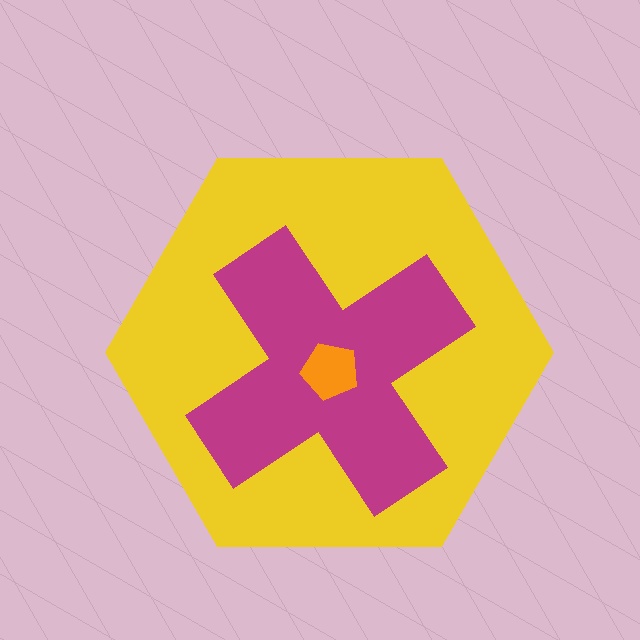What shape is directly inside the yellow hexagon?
The magenta cross.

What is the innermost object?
The orange pentagon.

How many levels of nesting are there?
3.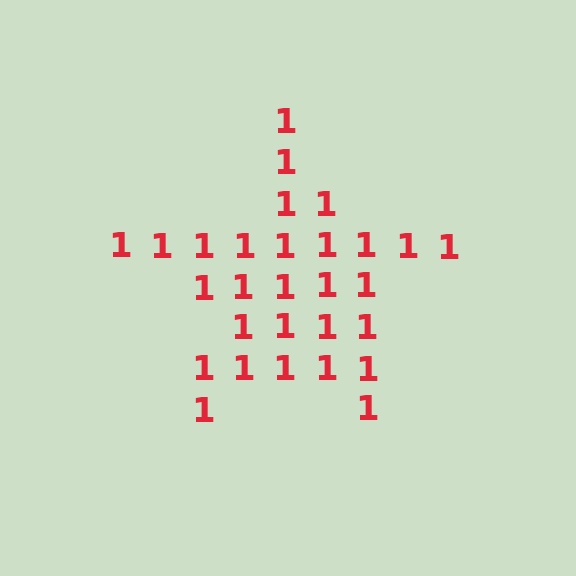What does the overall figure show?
The overall figure shows a star.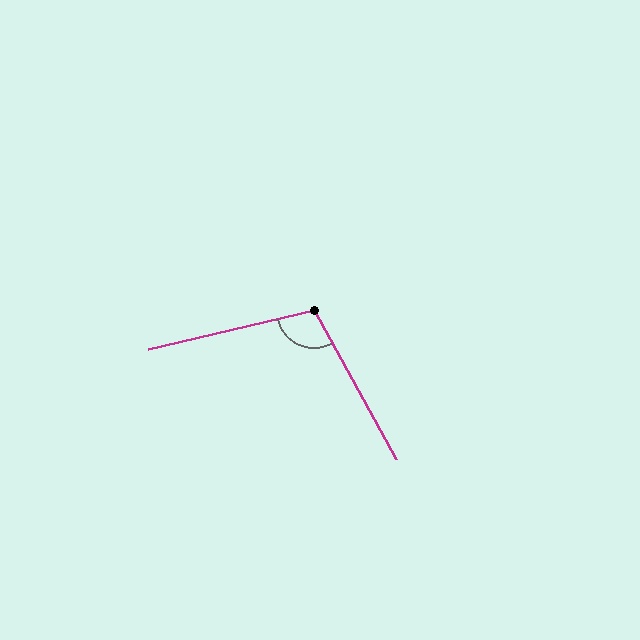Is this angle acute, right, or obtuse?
It is obtuse.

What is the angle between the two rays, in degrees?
Approximately 106 degrees.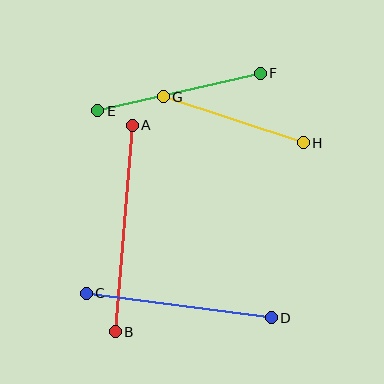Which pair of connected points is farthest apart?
Points A and B are farthest apart.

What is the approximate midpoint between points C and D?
The midpoint is at approximately (179, 306) pixels.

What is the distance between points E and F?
The distance is approximately 167 pixels.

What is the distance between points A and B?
The distance is approximately 207 pixels.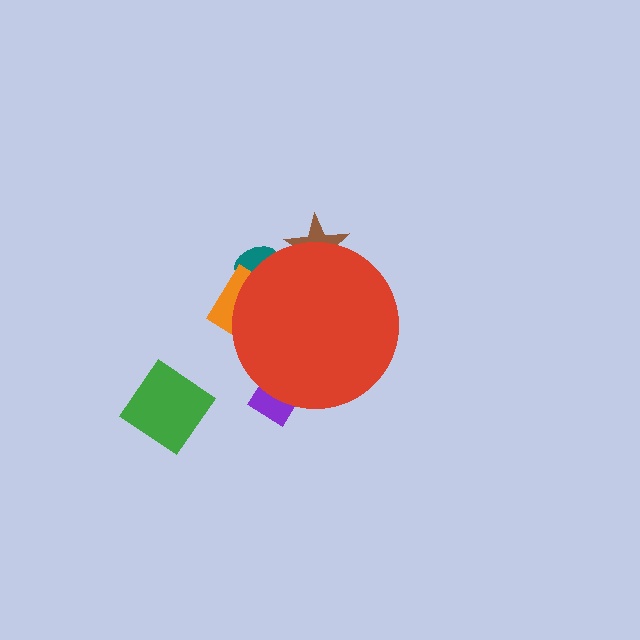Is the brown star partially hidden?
Yes, the brown star is partially hidden behind the red circle.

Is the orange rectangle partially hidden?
Yes, the orange rectangle is partially hidden behind the red circle.